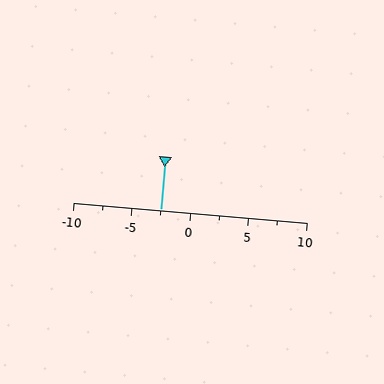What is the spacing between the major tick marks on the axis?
The major ticks are spaced 5 apart.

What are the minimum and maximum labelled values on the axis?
The axis runs from -10 to 10.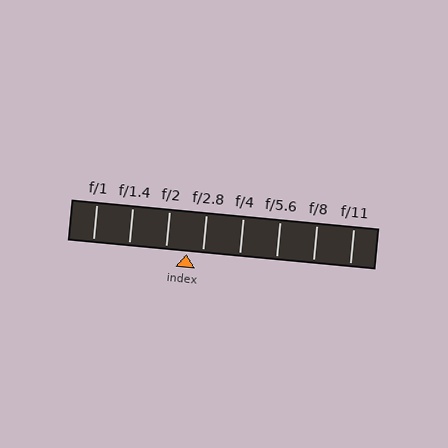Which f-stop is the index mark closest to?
The index mark is closest to f/2.8.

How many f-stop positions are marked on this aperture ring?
There are 8 f-stop positions marked.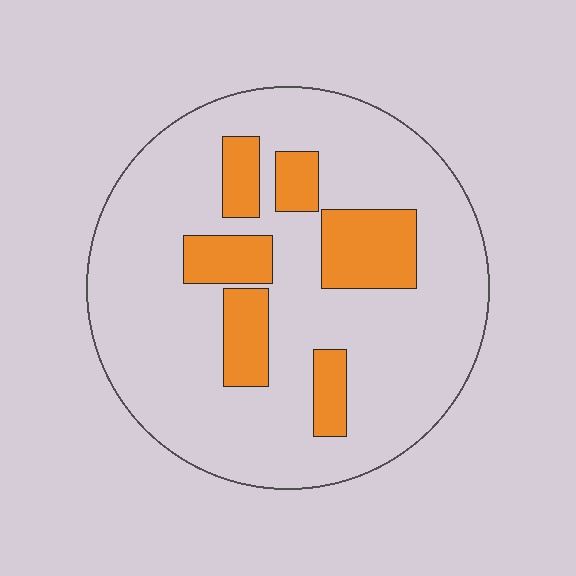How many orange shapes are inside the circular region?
6.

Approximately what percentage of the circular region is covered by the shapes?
Approximately 20%.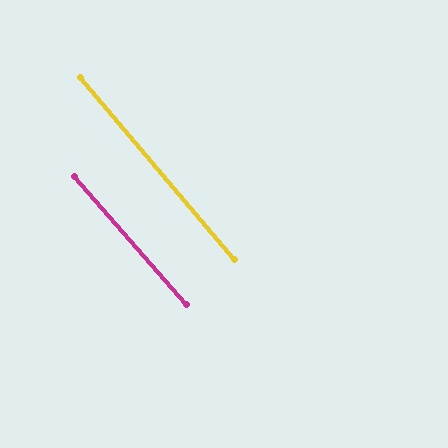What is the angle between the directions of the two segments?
Approximately 1 degree.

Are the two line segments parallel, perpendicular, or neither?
Parallel — their directions differ by only 1.1°.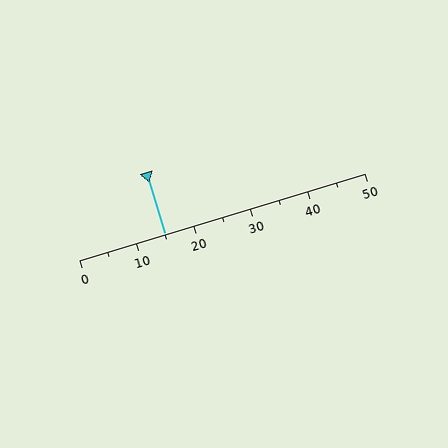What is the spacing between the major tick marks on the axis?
The major ticks are spaced 10 apart.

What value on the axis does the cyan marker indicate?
The marker indicates approximately 15.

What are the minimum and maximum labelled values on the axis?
The axis runs from 0 to 50.